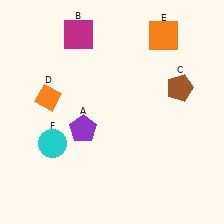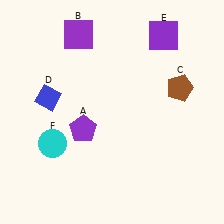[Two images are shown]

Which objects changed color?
B changed from magenta to purple. D changed from orange to blue. E changed from orange to purple.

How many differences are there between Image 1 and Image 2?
There are 3 differences between the two images.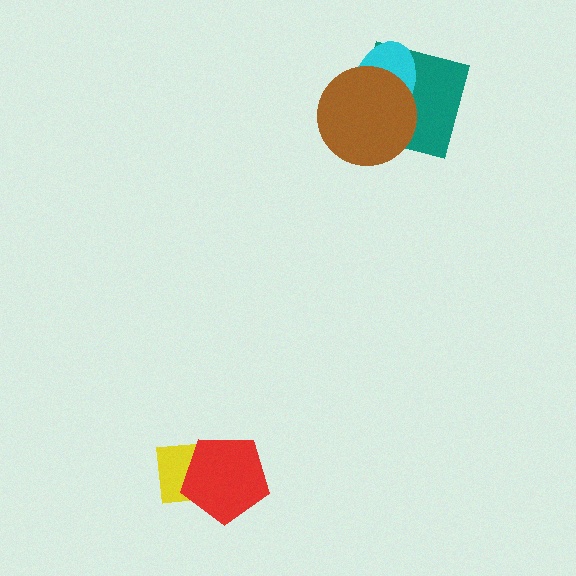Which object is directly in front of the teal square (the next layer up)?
The cyan ellipse is directly in front of the teal square.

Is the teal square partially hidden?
Yes, it is partially covered by another shape.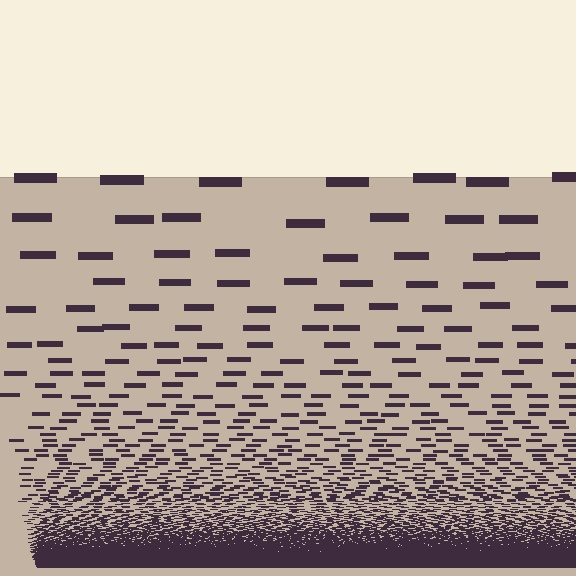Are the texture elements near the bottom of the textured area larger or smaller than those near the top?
Smaller. The gradient is inverted — elements near the bottom are smaller and denser.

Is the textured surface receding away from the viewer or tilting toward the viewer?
The surface appears to tilt toward the viewer. Texture elements get larger and sparser toward the top.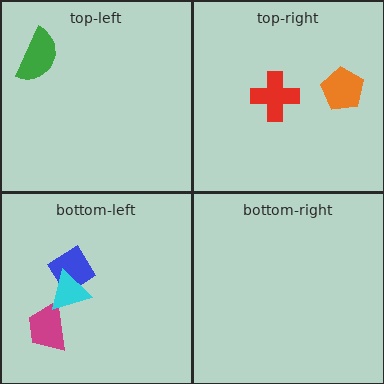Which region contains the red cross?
The top-right region.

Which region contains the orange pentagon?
The top-right region.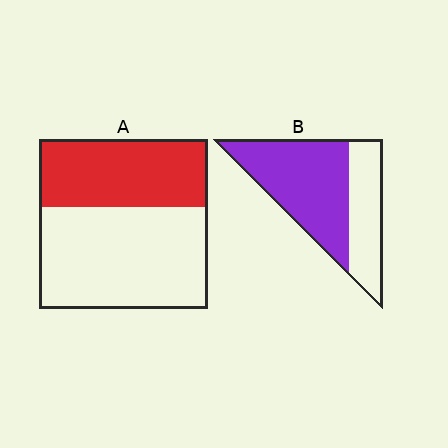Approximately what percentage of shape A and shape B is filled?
A is approximately 40% and B is approximately 65%.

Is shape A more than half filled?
No.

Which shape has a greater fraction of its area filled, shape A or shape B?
Shape B.